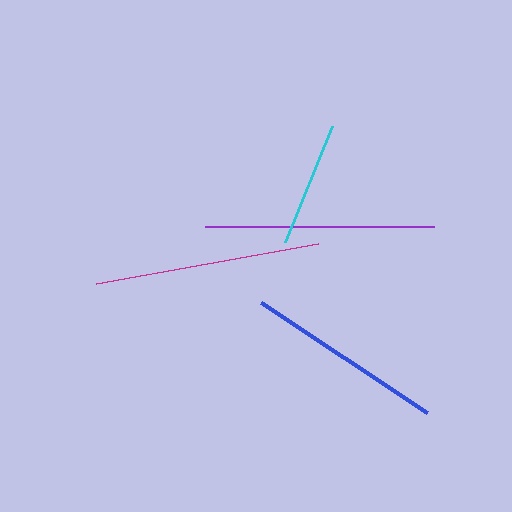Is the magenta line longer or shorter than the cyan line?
The magenta line is longer than the cyan line.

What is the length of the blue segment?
The blue segment is approximately 199 pixels long.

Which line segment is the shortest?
The cyan line is the shortest at approximately 125 pixels.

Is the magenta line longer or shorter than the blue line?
The magenta line is longer than the blue line.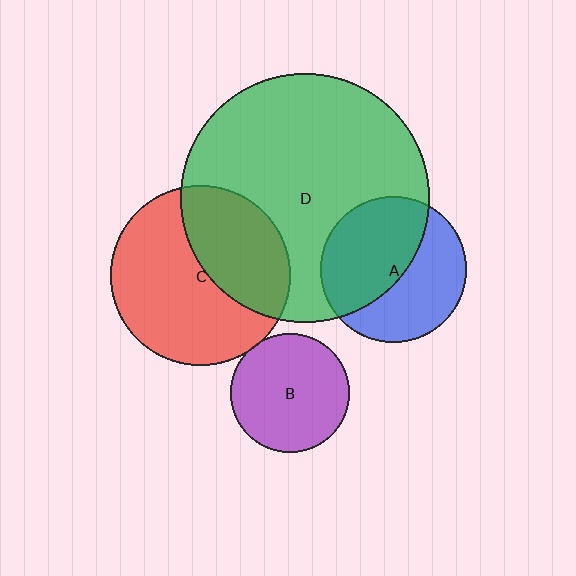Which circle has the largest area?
Circle D (green).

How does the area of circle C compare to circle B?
Approximately 2.3 times.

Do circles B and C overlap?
Yes.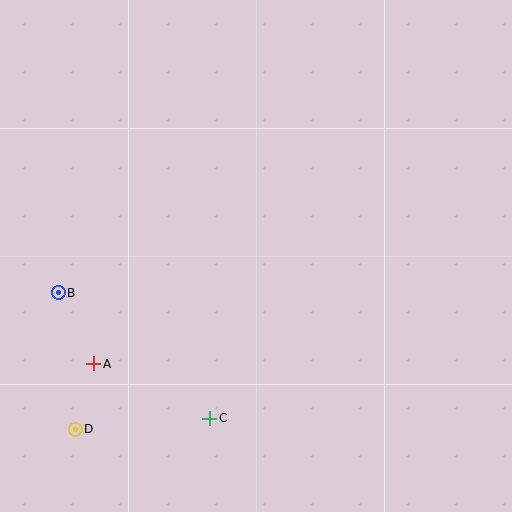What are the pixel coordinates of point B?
Point B is at (58, 293).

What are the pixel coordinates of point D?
Point D is at (75, 429).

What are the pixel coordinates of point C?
Point C is at (210, 418).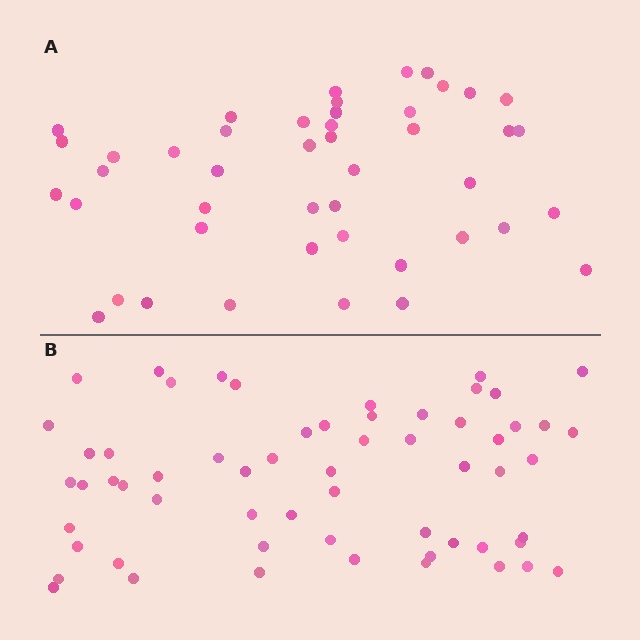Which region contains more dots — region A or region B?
Region B (the bottom region) has more dots.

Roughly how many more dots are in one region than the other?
Region B has approximately 15 more dots than region A.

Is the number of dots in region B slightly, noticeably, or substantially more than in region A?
Region B has noticeably more, but not dramatically so. The ratio is roughly 1.3 to 1.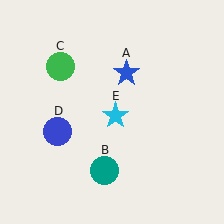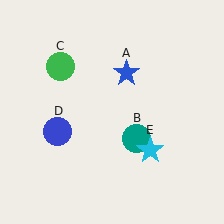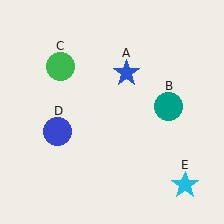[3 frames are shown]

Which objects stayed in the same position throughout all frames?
Blue star (object A) and green circle (object C) and blue circle (object D) remained stationary.